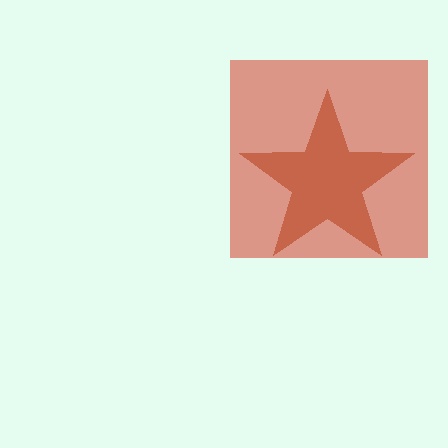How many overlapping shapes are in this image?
There are 2 overlapping shapes in the image.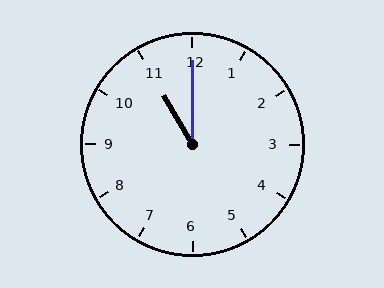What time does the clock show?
11:00.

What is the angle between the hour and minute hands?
Approximately 30 degrees.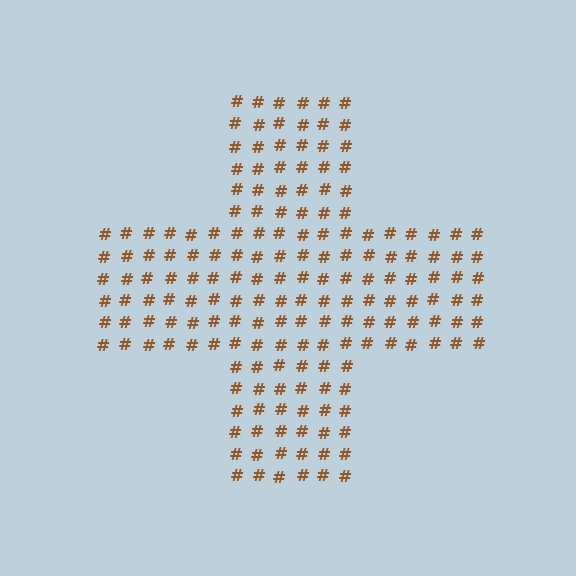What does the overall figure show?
The overall figure shows a cross.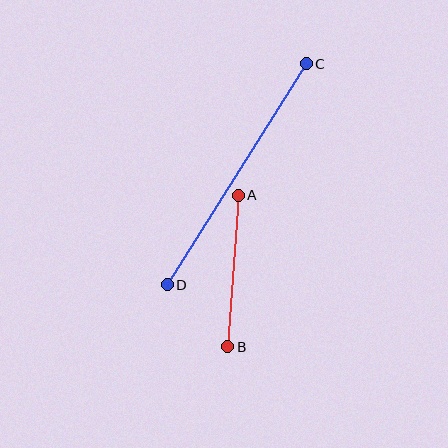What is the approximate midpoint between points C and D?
The midpoint is at approximately (237, 174) pixels.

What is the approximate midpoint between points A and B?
The midpoint is at approximately (233, 271) pixels.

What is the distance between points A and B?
The distance is approximately 152 pixels.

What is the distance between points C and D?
The distance is approximately 261 pixels.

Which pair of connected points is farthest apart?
Points C and D are farthest apart.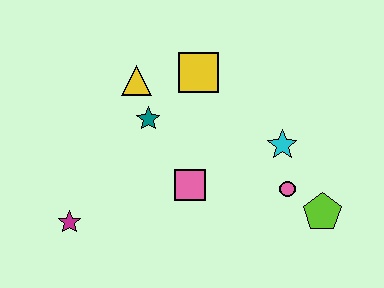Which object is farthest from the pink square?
The lime pentagon is farthest from the pink square.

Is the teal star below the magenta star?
No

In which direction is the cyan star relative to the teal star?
The cyan star is to the right of the teal star.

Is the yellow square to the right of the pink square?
Yes